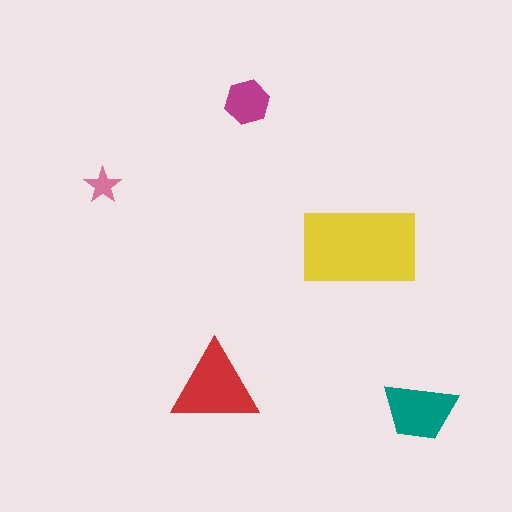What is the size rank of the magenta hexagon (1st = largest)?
4th.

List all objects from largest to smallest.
The yellow rectangle, the red triangle, the teal trapezoid, the magenta hexagon, the pink star.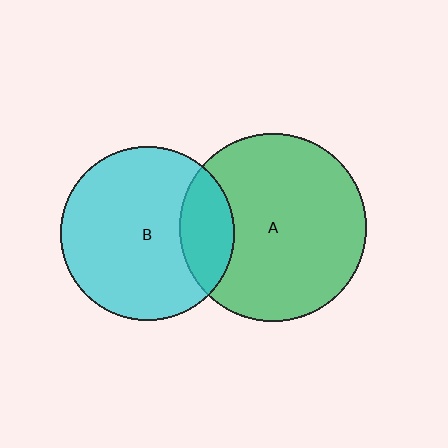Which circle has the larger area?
Circle A (green).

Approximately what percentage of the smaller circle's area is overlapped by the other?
Approximately 20%.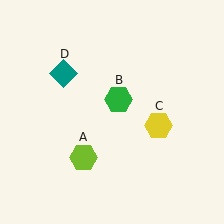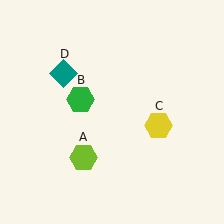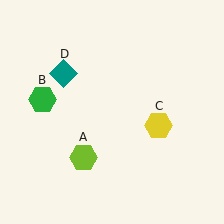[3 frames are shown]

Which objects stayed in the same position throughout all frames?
Lime hexagon (object A) and yellow hexagon (object C) and teal diamond (object D) remained stationary.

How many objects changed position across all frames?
1 object changed position: green hexagon (object B).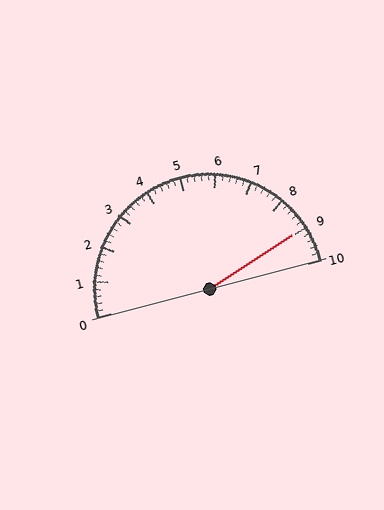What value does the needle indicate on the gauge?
The needle indicates approximately 9.0.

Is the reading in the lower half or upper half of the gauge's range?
The reading is in the upper half of the range (0 to 10).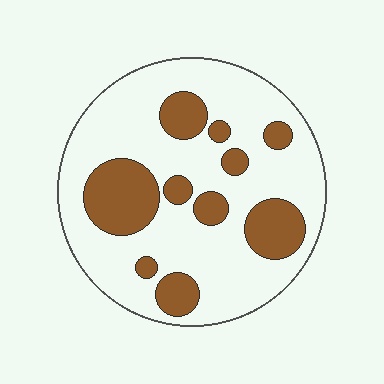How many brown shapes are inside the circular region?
10.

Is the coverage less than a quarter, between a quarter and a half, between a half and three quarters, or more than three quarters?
Between a quarter and a half.